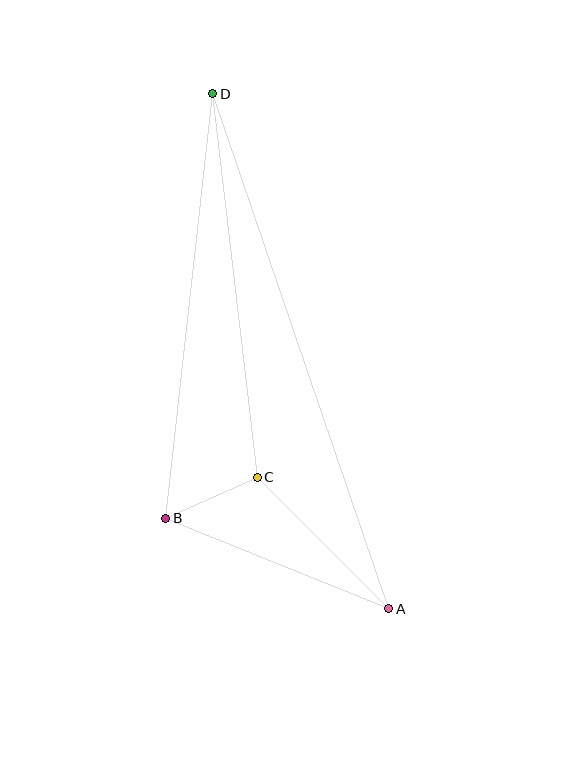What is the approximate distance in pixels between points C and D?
The distance between C and D is approximately 386 pixels.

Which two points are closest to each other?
Points B and C are closest to each other.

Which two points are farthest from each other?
Points A and D are farthest from each other.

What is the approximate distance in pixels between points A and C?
The distance between A and C is approximately 186 pixels.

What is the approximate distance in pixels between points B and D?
The distance between B and D is approximately 427 pixels.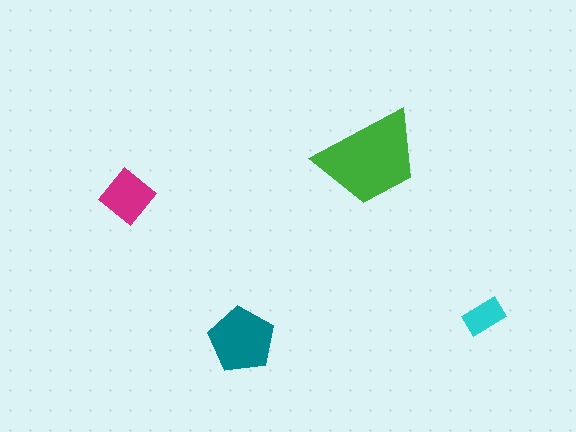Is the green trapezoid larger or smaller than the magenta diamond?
Larger.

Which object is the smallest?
The cyan rectangle.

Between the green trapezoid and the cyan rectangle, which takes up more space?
The green trapezoid.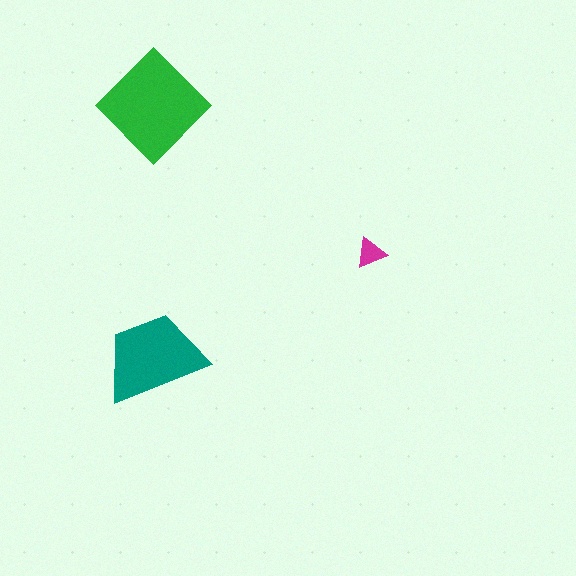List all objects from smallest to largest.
The magenta triangle, the teal trapezoid, the green diamond.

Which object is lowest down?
The teal trapezoid is bottommost.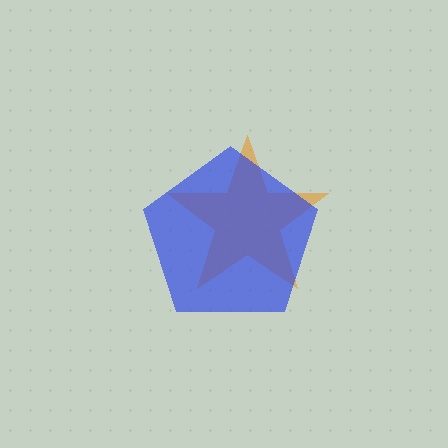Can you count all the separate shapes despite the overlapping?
Yes, there are 2 separate shapes.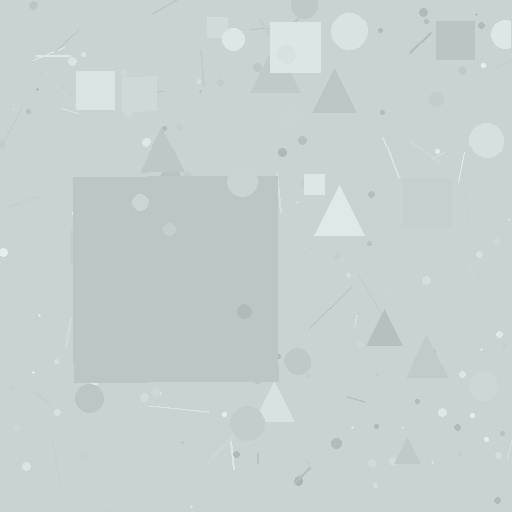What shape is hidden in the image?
A square is hidden in the image.